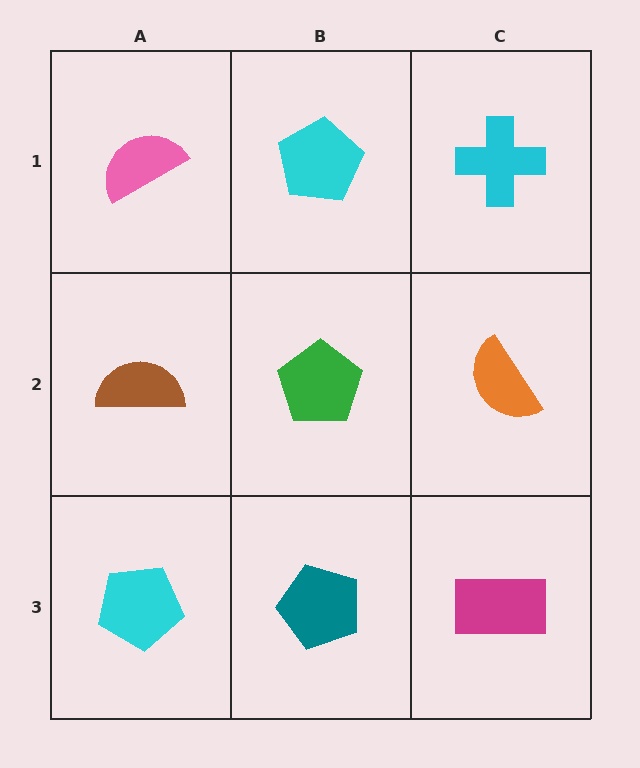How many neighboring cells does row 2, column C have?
3.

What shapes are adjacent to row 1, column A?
A brown semicircle (row 2, column A), a cyan pentagon (row 1, column B).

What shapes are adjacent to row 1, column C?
An orange semicircle (row 2, column C), a cyan pentagon (row 1, column B).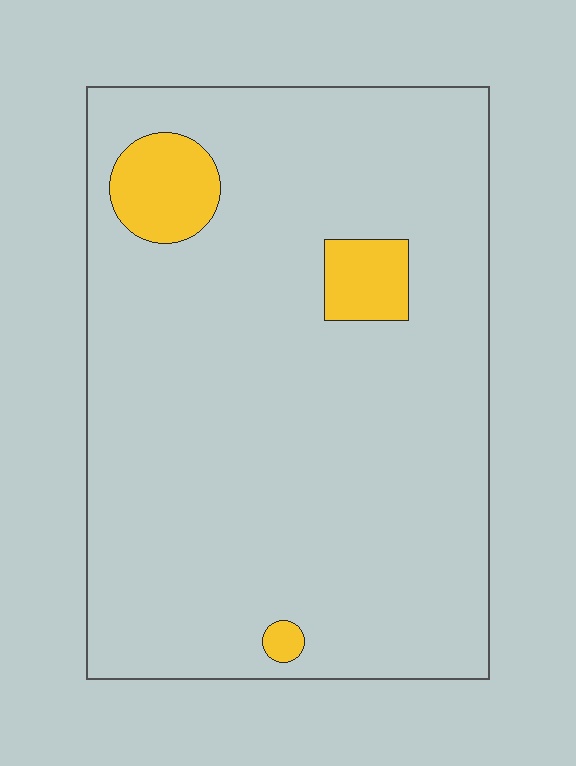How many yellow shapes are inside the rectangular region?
3.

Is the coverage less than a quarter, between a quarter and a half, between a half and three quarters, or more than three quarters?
Less than a quarter.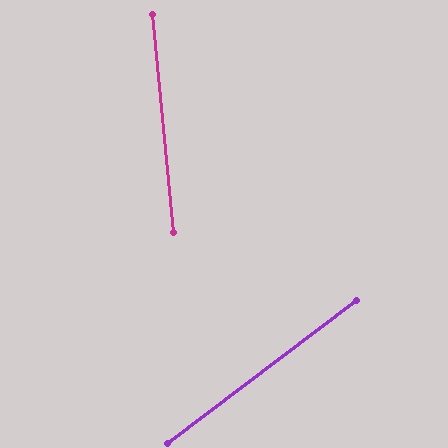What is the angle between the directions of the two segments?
Approximately 58 degrees.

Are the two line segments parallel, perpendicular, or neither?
Neither parallel nor perpendicular — they differ by about 58°.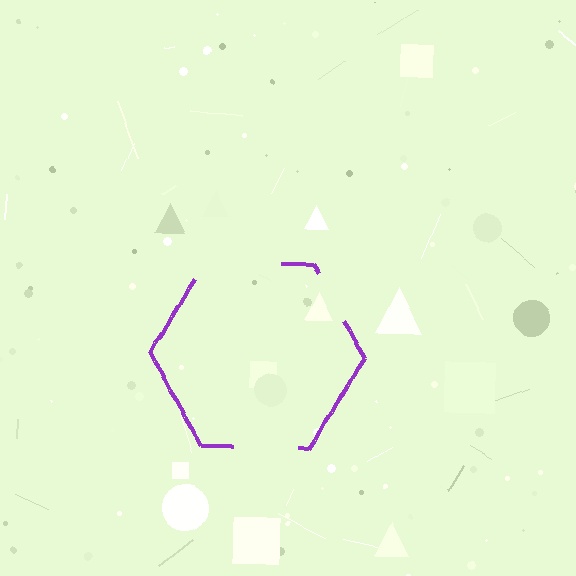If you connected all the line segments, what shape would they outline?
They would outline a hexagon.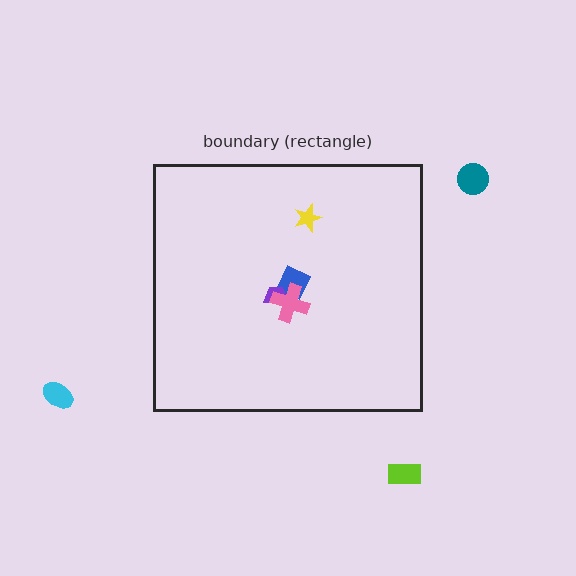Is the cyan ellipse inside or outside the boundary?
Outside.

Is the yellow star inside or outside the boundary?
Inside.